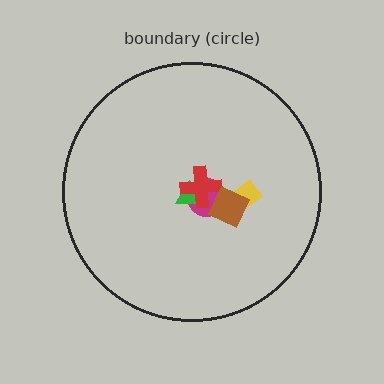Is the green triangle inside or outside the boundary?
Inside.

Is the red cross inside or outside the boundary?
Inside.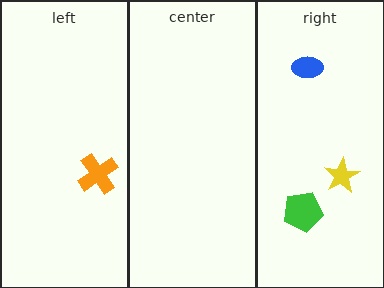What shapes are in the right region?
The blue ellipse, the yellow star, the green pentagon.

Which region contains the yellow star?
The right region.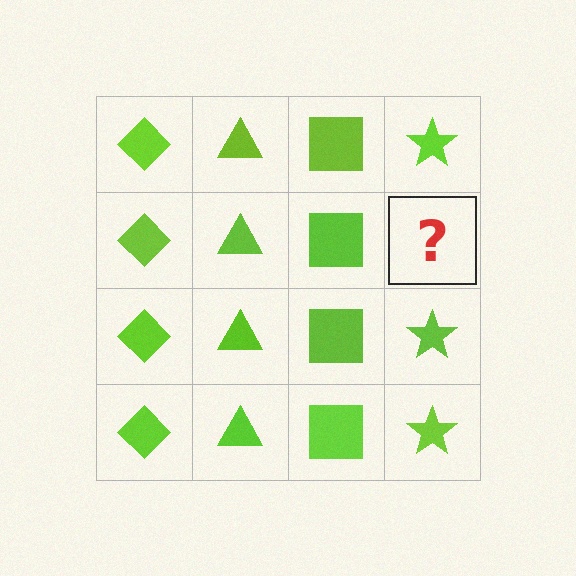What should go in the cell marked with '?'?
The missing cell should contain a lime star.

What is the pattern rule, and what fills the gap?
The rule is that each column has a consistent shape. The gap should be filled with a lime star.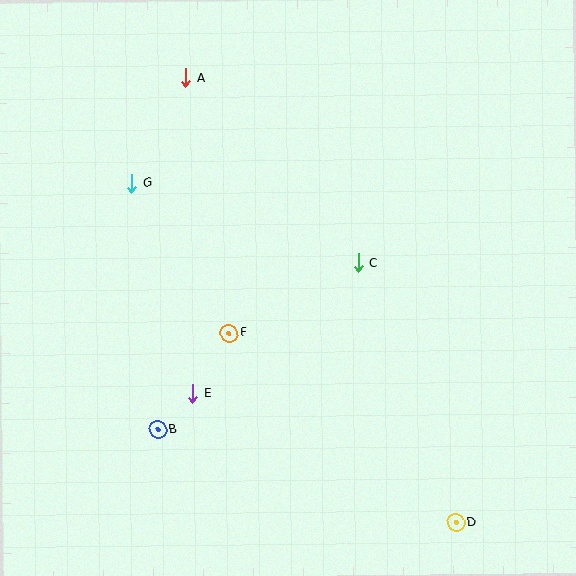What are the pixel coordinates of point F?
Point F is at (229, 333).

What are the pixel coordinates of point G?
Point G is at (132, 183).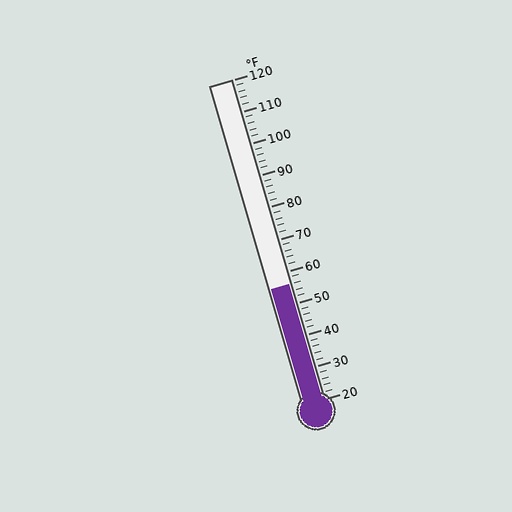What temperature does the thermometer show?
The thermometer shows approximately 56°F.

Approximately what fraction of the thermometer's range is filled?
The thermometer is filled to approximately 35% of its range.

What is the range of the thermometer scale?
The thermometer scale ranges from 20°F to 120°F.